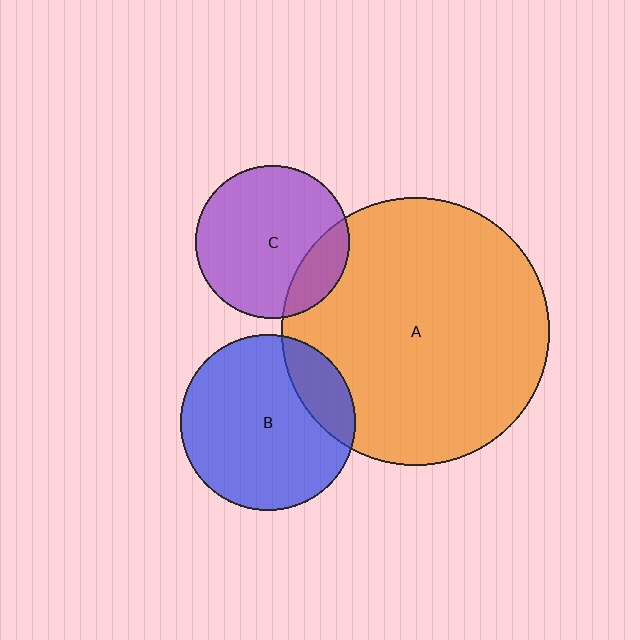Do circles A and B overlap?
Yes.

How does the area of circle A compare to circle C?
Approximately 3.0 times.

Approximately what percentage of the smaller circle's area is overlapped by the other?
Approximately 20%.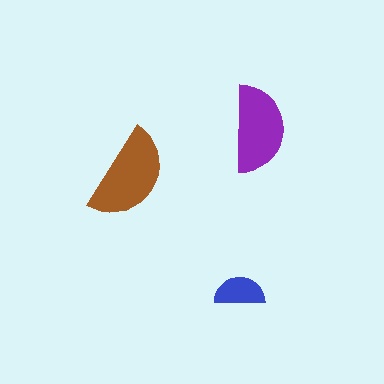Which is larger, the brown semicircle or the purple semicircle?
The brown one.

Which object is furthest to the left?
The brown semicircle is leftmost.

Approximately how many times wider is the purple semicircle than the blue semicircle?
About 1.5 times wider.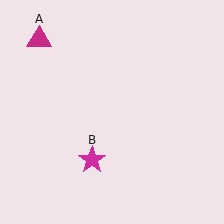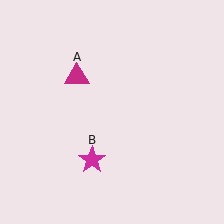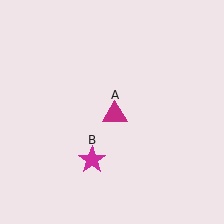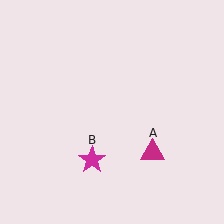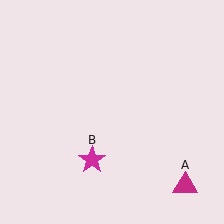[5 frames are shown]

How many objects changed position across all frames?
1 object changed position: magenta triangle (object A).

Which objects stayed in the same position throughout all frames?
Magenta star (object B) remained stationary.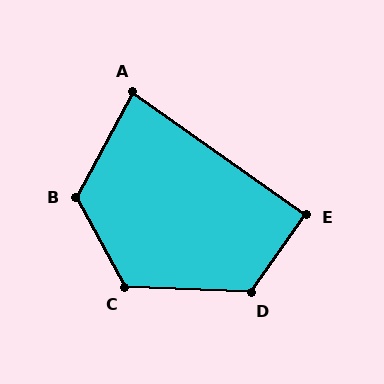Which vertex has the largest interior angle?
B, at approximately 123 degrees.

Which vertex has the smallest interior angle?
A, at approximately 83 degrees.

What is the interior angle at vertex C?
Approximately 121 degrees (obtuse).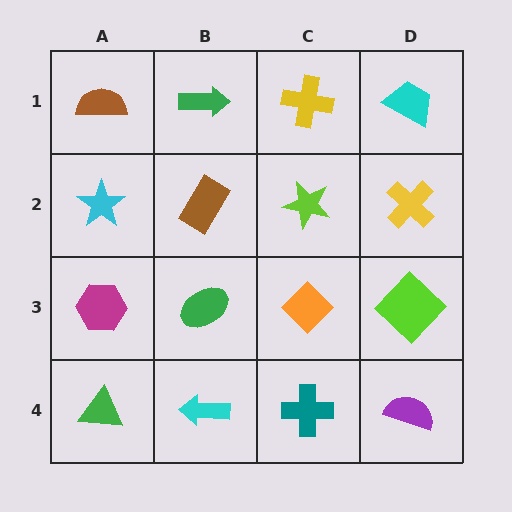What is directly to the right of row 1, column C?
A cyan trapezoid.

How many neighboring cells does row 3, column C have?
4.